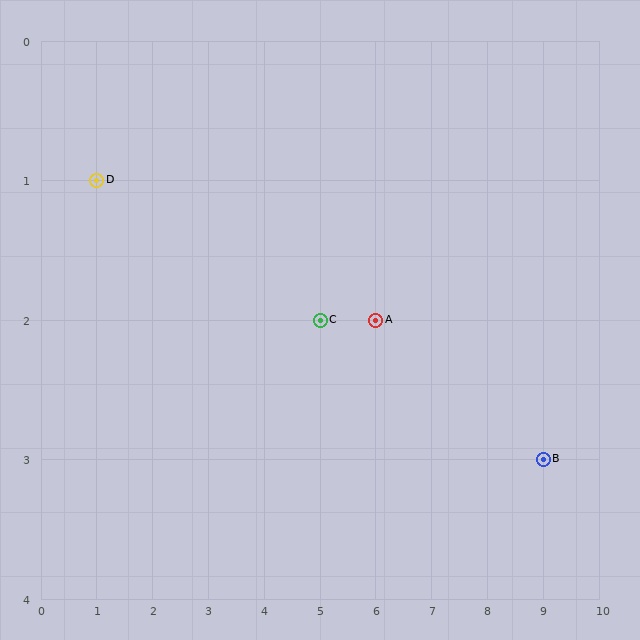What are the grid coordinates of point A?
Point A is at grid coordinates (6, 2).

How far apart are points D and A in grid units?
Points D and A are 5 columns and 1 row apart (about 5.1 grid units diagonally).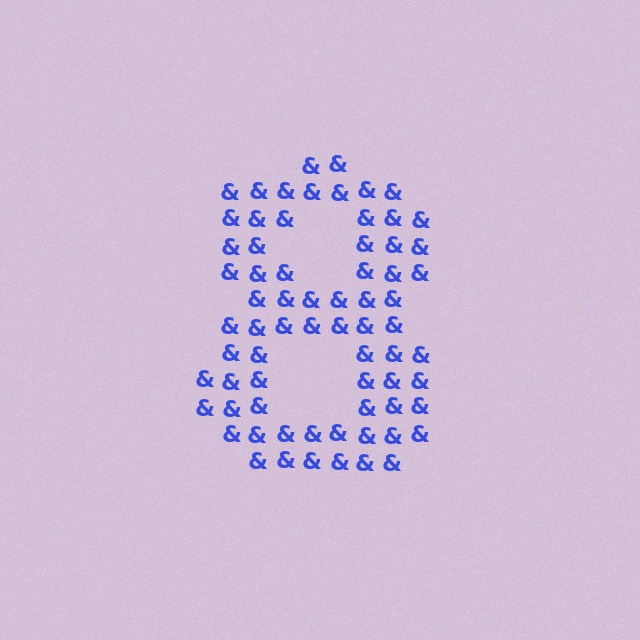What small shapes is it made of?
It is made of small ampersands.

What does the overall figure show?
The overall figure shows the digit 8.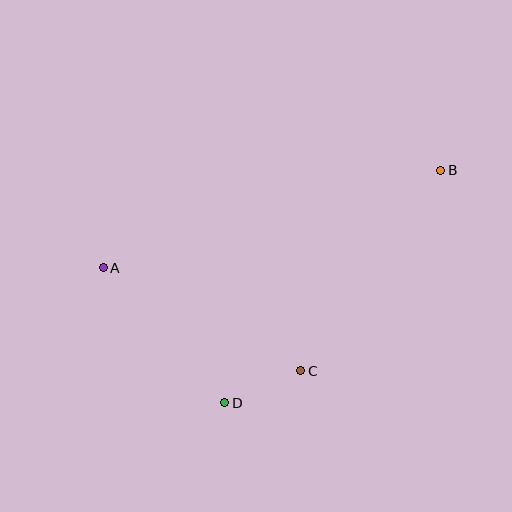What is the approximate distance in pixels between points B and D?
The distance between B and D is approximately 317 pixels.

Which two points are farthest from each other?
Points A and B are farthest from each other.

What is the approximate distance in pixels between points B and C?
The distance between B and C is approximately 244 pixels.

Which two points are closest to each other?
Points C and D are closest to each other.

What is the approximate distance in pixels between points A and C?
The distance between A and C is approximately 223 pixels.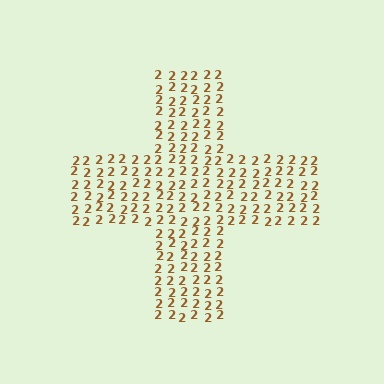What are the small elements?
The small elements are digit 2's.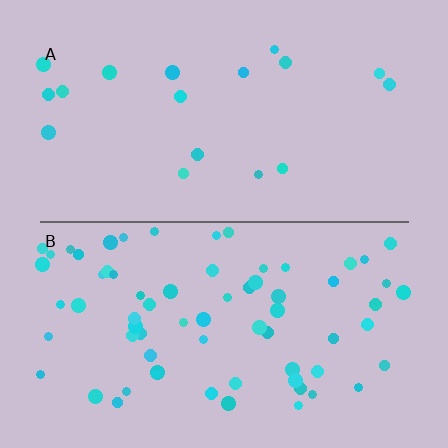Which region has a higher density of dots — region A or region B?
B (the bottom).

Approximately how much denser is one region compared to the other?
Approximately 3.8× — region B over region A.